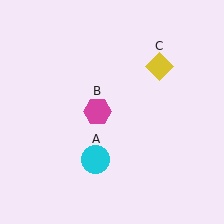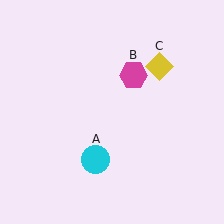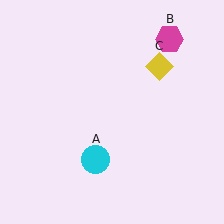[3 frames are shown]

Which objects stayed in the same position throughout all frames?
Cyan circle (object A) and yellow diamond (object C) remained stationary.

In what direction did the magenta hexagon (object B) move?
The magenta hexagon (object B) moved up and to the right.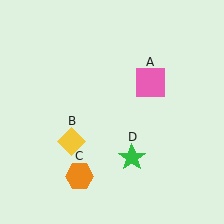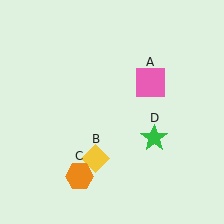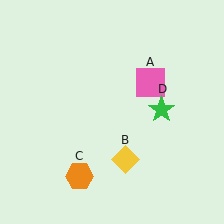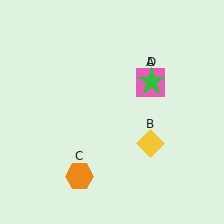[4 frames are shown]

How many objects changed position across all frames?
2 objects changed position: yellow diamond (object B), green star (object D).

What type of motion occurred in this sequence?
The yellow diamond (object B), green star (object D) rotated counterclockwise around the center of the scene.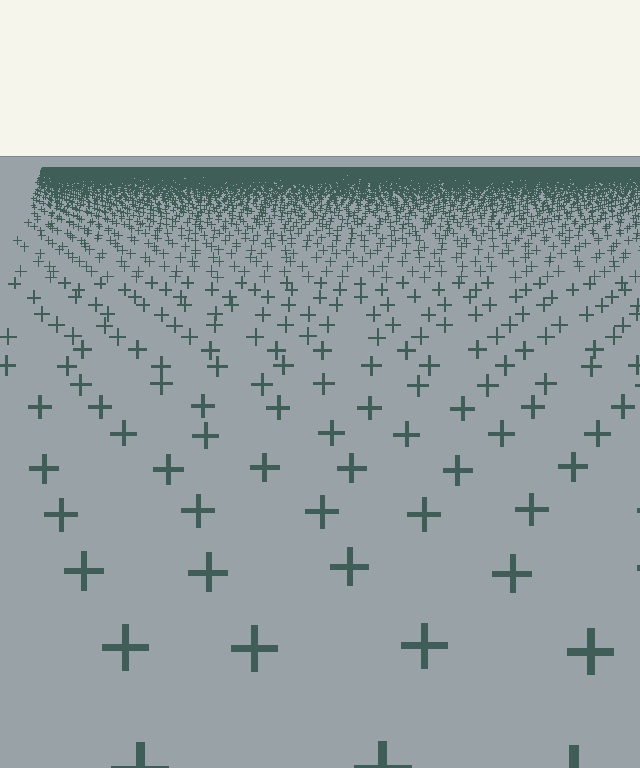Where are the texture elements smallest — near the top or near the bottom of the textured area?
Near the top.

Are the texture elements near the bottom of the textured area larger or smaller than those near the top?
Larger. Near the bottom, elements are closer to the viewer and appear at a bigger on-screen size.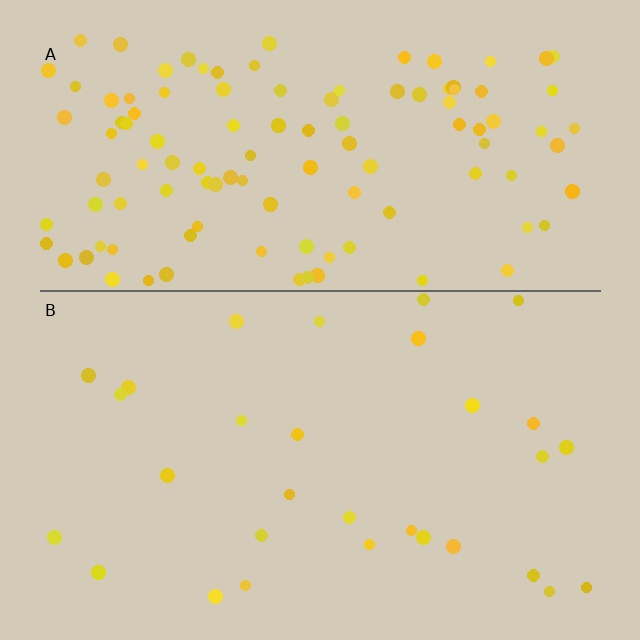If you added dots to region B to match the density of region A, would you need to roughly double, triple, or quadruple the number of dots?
Approximately quadruple.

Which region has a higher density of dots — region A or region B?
A (the top).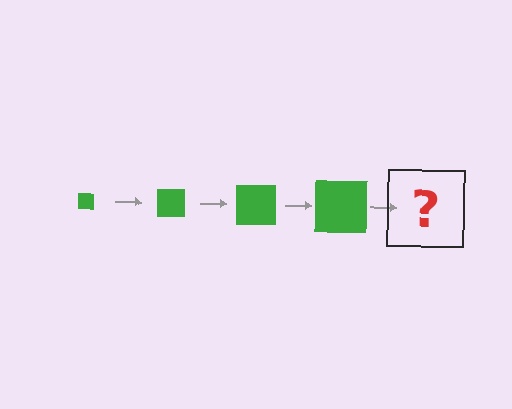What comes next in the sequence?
The next element should be a green square, larger than the previous one.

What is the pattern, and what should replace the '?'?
The pattern is that the square gets progressively larger each step. The '?' should be a green square, larger than the previous one.